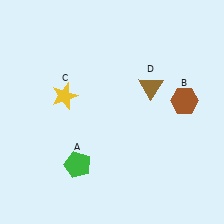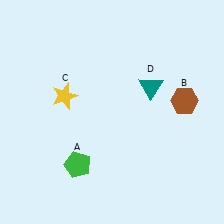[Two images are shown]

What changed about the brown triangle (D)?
In Image 1, D is brown. In Image 2, it changed to teal.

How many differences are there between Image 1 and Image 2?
There is 1 difference between the two images.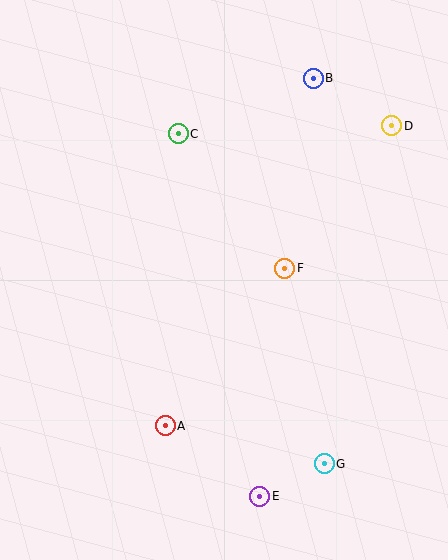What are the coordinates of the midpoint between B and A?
The midpoint between B and A is at (239, 252).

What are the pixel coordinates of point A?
Point A is at (165, 426).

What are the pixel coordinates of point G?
Point G is at (324, 464).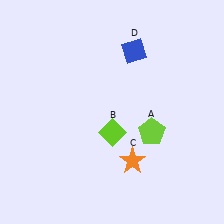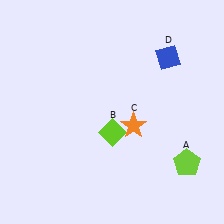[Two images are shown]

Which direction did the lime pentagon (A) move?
The lime pentagon (A) moved right.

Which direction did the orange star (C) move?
The orange star (C) moved up.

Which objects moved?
The objects that moved are: the lime pentagon (A), the orange star (C), the blue diamond (D).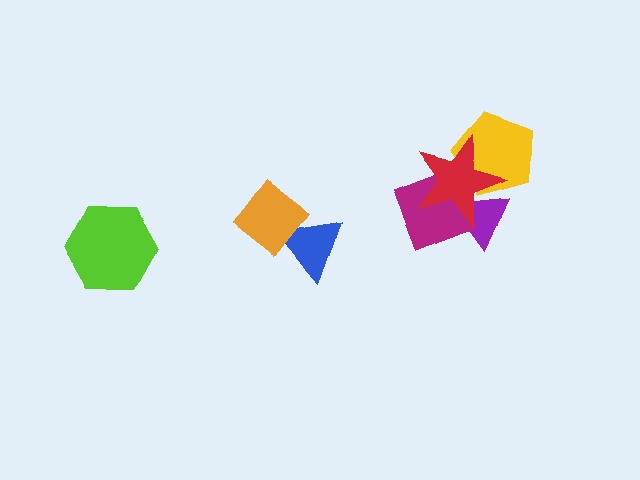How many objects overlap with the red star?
3 objects overlap with the red star.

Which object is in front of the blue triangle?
The orange diamond is in front of the blue triangle.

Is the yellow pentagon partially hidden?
Yes, it is partially covered by another shape.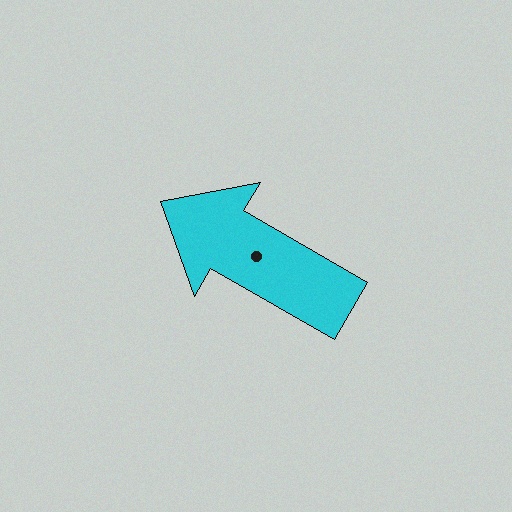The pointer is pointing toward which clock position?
Roughly 10 o'clock.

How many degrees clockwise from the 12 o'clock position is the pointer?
Approximately 300 degrees.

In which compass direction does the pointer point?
Northwest.